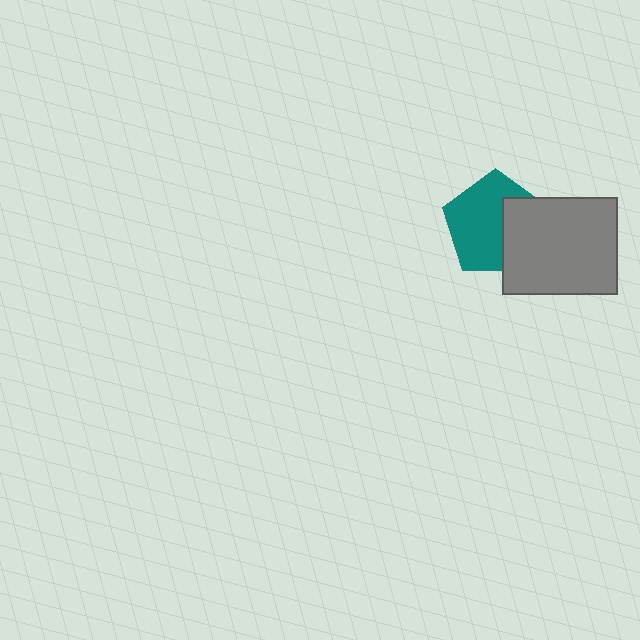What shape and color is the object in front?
The object in front is a gray rectangle.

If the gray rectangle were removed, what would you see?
You would see the complete teal pentagon.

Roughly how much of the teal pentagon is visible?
About half of it is visible (roughly 63%).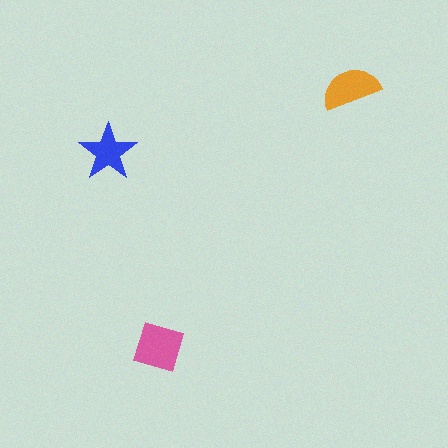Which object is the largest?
The pink diamond.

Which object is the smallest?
The blue star.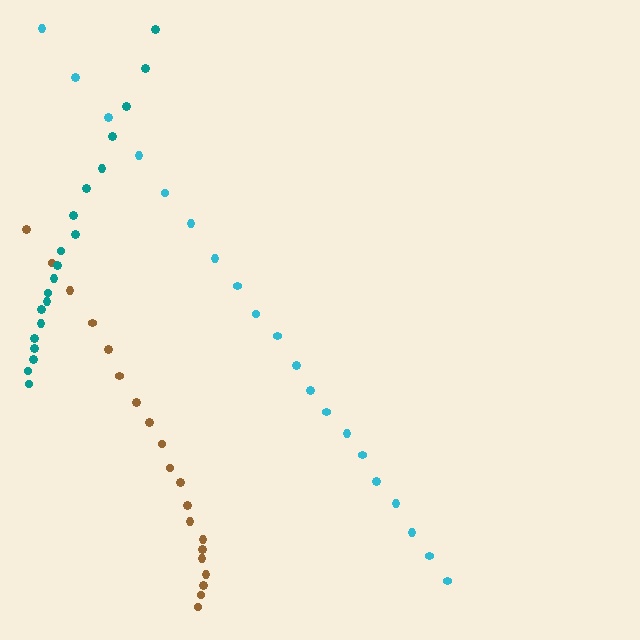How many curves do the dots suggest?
There are 3 distinct paths.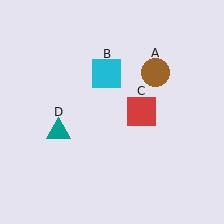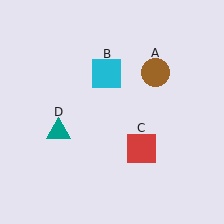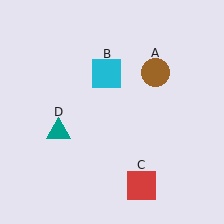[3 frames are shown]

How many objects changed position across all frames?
1 object changed position: red square (object C).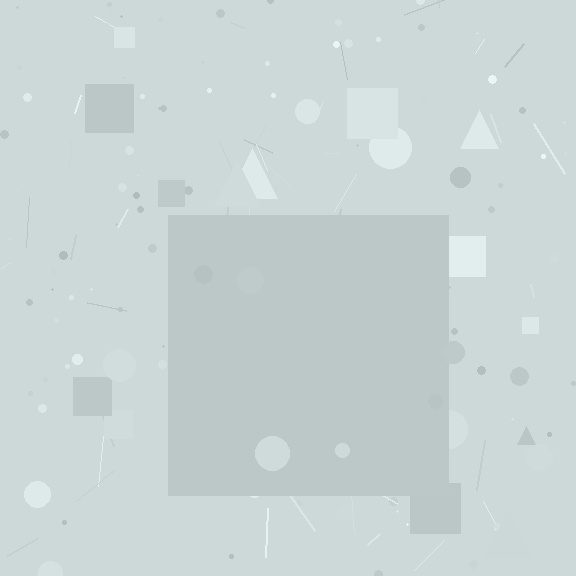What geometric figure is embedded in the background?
A square is embedded in the background.